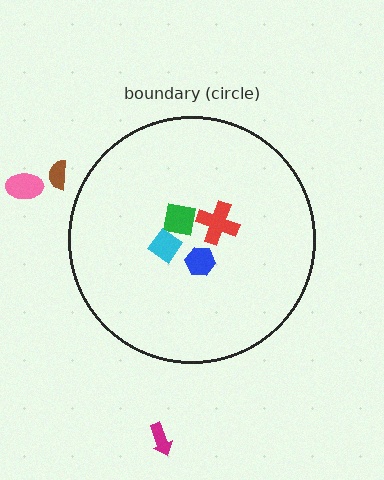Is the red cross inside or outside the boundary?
Inside.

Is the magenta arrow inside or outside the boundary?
Outside.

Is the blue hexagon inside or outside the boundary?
Inside.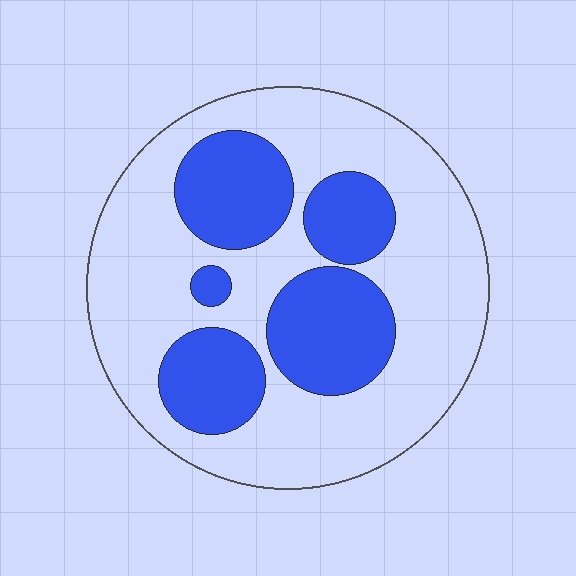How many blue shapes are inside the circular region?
5.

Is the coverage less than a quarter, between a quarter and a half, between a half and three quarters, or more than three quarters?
Between a quarter and a half.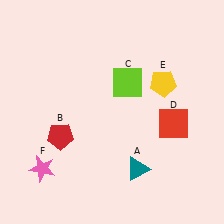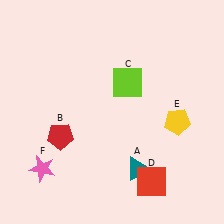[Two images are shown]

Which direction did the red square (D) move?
The red square (D) moved down.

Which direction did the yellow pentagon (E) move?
The yellow pentagon (E) moved down.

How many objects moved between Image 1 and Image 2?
2 objects moved between the two images.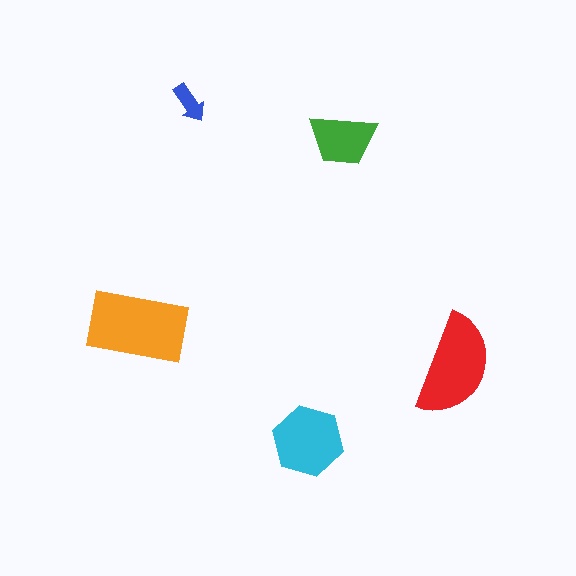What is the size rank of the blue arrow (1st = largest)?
5th.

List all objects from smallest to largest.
The blue arrow, the green trapezoid, the cyan hexagon, the red semicircle, the orange rectangle.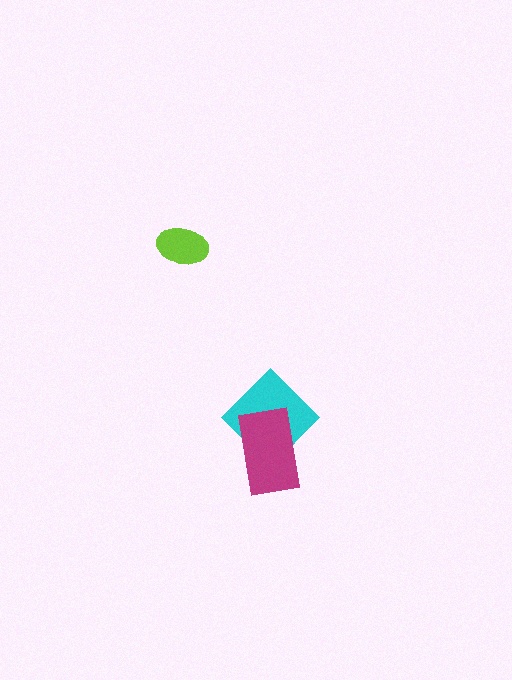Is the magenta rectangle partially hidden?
No, no other shape covers it.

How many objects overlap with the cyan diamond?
1 object overlaps with the cyan diamond.